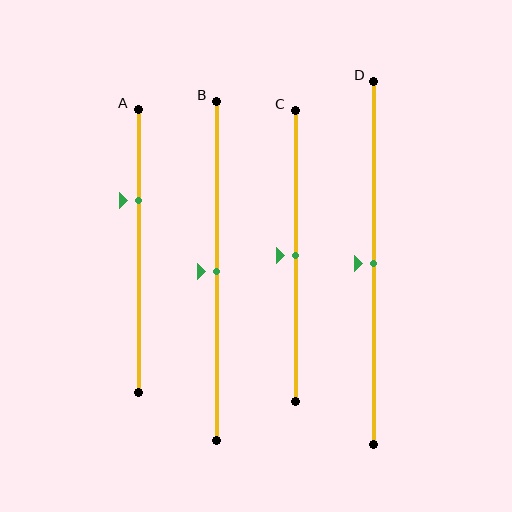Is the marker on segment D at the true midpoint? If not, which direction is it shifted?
Yes, the marker on segment D is at the true midpoint.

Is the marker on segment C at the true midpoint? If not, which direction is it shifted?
Yes, the marker on segment C is at the true midpoint.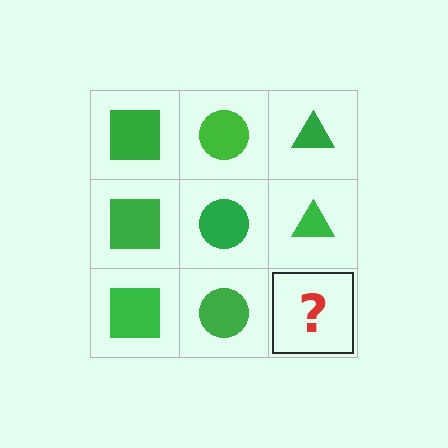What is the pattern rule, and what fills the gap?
The rule is that each column has a consistent shape. The gap should be filled with a green triangle.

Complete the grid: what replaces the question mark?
The question mark should be replaced with a green triangle.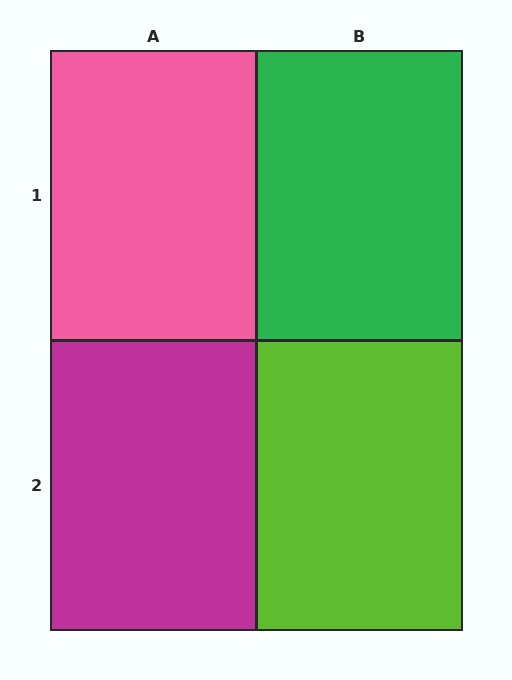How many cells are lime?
1 cell is lime.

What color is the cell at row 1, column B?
Green.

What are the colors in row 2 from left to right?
Magenta, lime.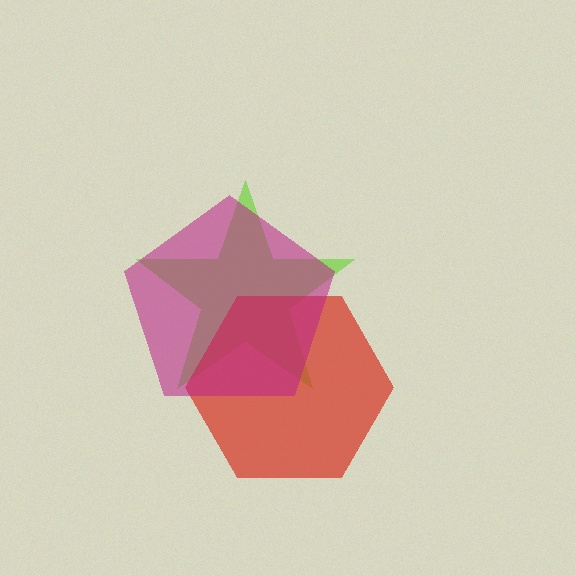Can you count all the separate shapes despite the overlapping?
Yes, there are 3 separate shapes.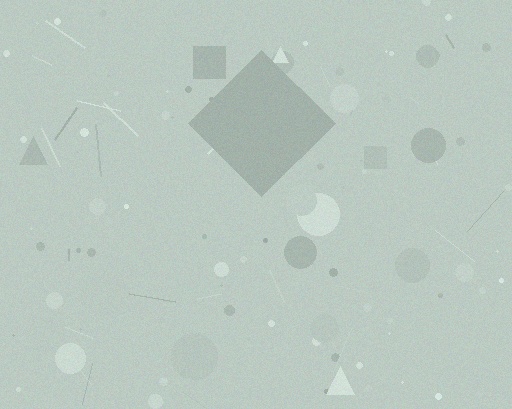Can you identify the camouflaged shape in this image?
The camouflaged shape is a diamond.